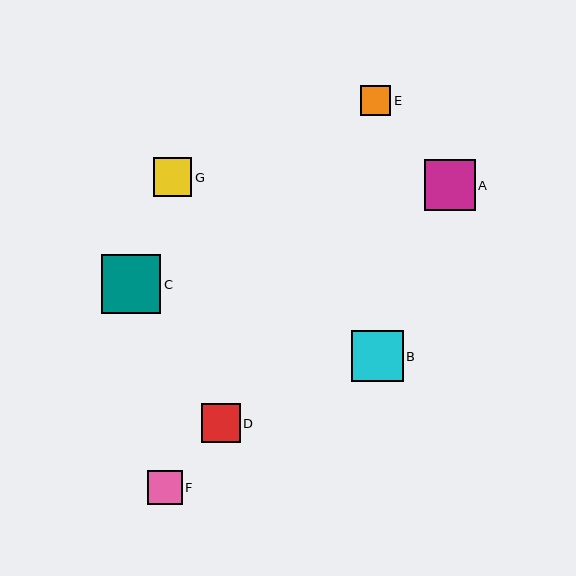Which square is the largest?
Square C is the largest with a size of approximately 59 pixels.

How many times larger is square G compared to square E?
Square G is approximately 1.3 times the size of square E.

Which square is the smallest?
Square E is the smallest with a size of approximately 30 pixels.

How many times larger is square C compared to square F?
Square C is approximately 1.7 times the size of square F.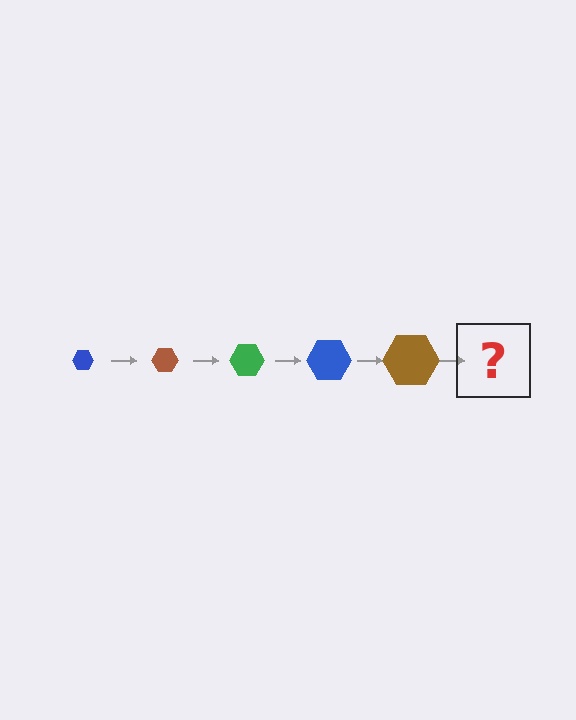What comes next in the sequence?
The next element should be a green hexagon, larger than the previous one.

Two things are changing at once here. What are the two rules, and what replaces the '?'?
The two rules are that the hexagon grows larger each step and the color cycles through blue, brown, and green. The '?' should be a green hexagon, larger than the previous one.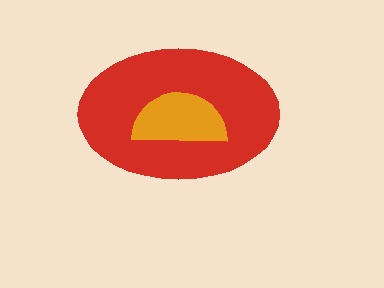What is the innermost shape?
The orange semicircle.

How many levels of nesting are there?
2.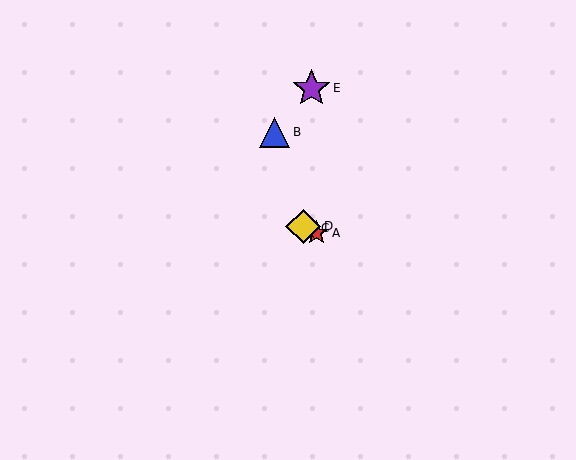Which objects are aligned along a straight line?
Objects A, C, D are aligned along a straight line.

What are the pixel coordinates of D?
Object D is at (303, 226).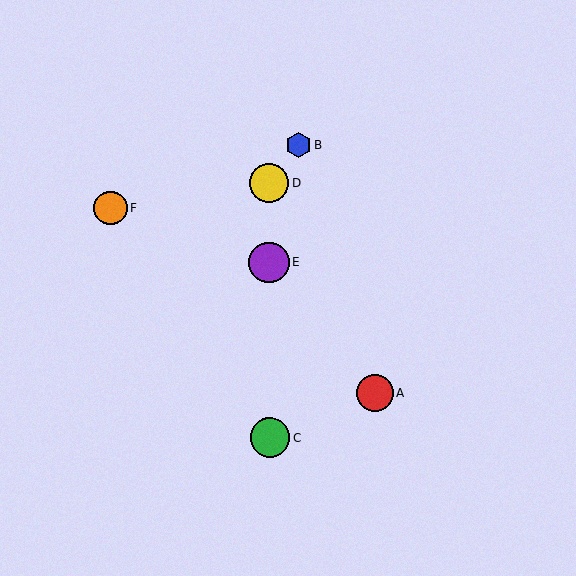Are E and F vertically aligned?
No, E is at x≈269 and F is at x≈110.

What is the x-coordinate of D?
Object D is at x≈269.